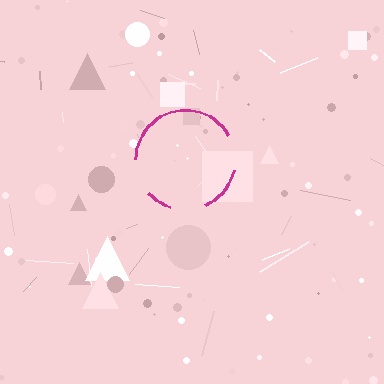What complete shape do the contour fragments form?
The contour fragments form a circle.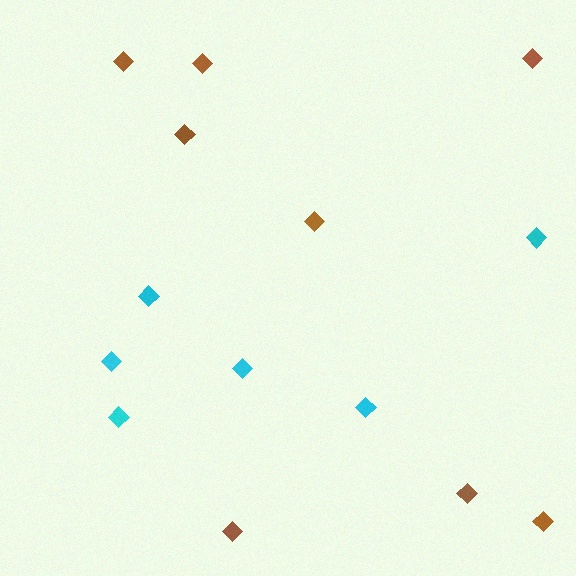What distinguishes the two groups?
There are 2 groups: one group of brown diamonds (8) and one group of cyan diamonds (6).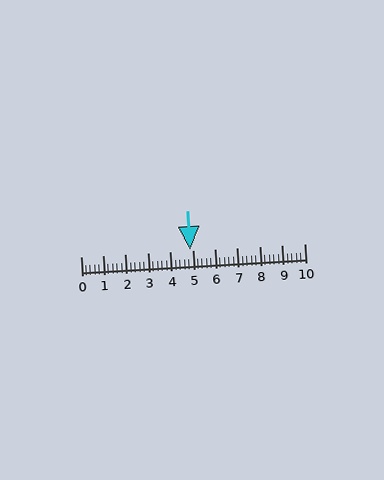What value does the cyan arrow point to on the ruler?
The cyan arrow points to approximately 4.9.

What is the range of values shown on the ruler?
The ruler shows values from 0 to 10.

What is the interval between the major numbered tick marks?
The major tick marks are spaced 1 units apart.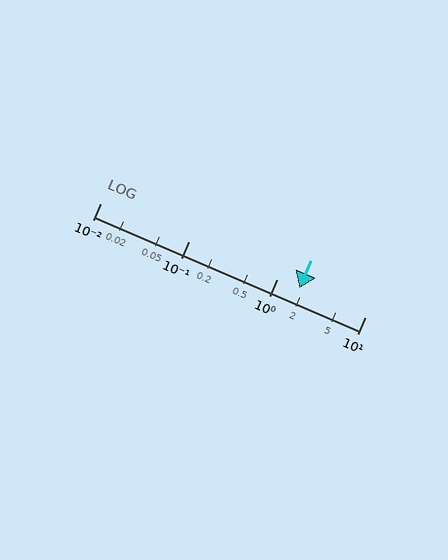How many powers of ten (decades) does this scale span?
The scale spans 3 decades, from 0.01 to 10.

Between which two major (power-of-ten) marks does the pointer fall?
The pointer is between 1 and 10.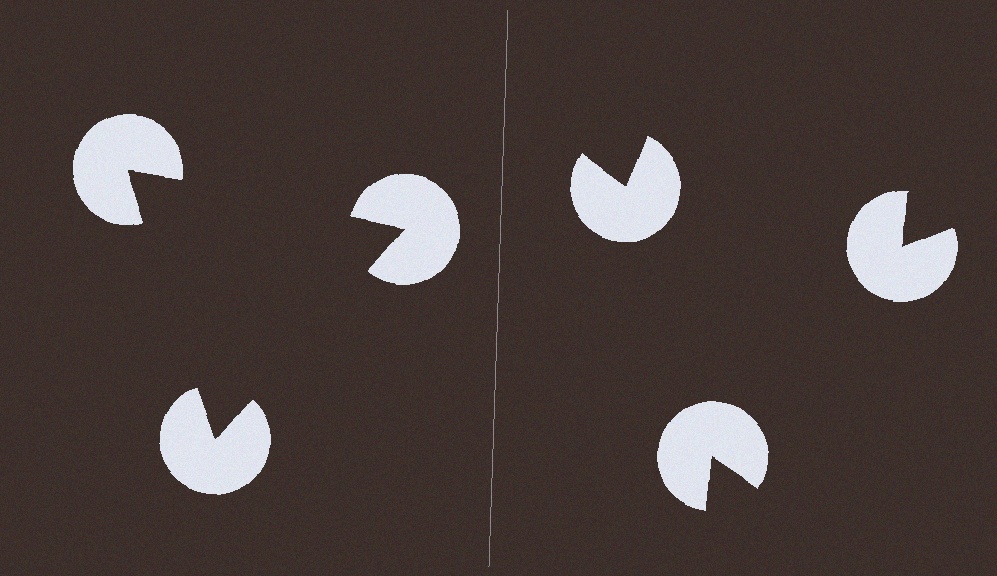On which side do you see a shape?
An illusory triangle appears on the left side. On the right side the wedge cuts are rotated, so no coherent shape forms.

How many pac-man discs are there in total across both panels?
6 — 3 on each side.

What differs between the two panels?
The pac-man discs are positioned identically on both sides; only the wedge orientations differ. On the left they align to a triangle; on the right they are misaligned.